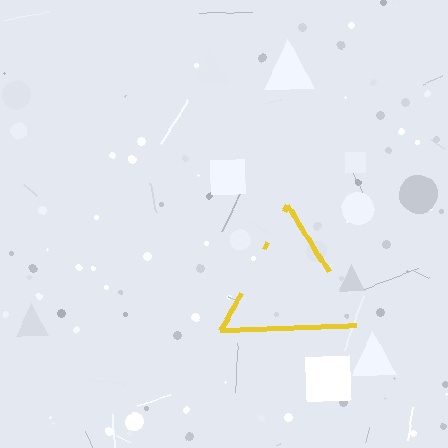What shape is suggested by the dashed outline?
The dashed outline suggests a triangle.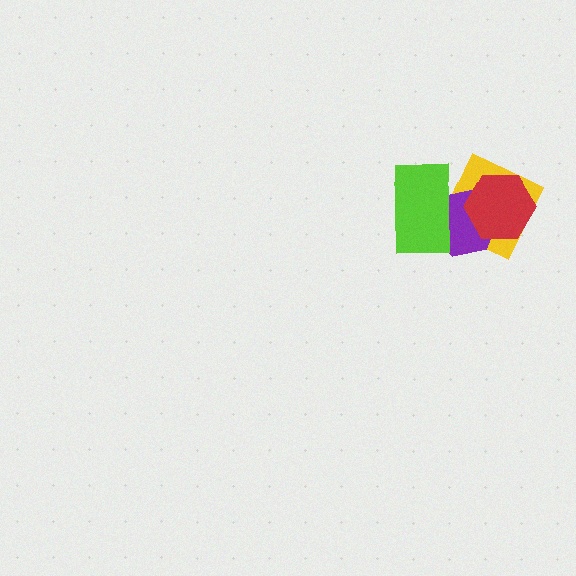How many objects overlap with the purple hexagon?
3 objects overlap with the purple hexagon.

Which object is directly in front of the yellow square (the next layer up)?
The purple hexagon is directly in front of the yellow square.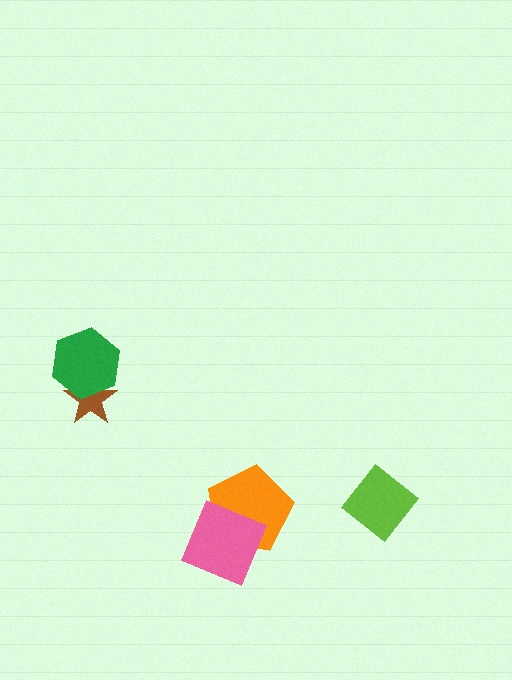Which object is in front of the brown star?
The green hexagon is in front of the brown star.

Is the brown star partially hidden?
Yes, it is partially covered by another shape.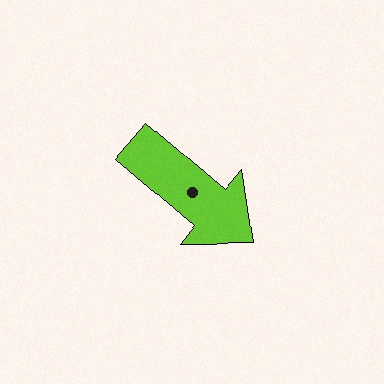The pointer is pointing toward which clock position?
Roughly 4 o'clock.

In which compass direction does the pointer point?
Southeast.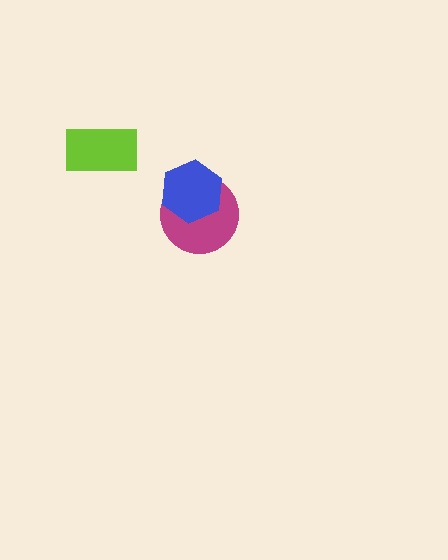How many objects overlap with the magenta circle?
1 object overlaps with the magenta circle.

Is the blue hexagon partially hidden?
No, no other shape covers it.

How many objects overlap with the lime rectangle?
0 objects overlap with the lime rectangle.